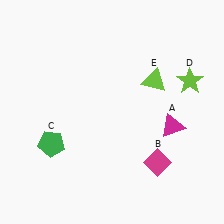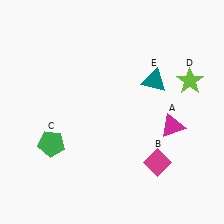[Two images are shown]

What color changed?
The triangle (E) changed from lime in Image 1 to teal in Image 2.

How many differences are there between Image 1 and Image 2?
There is 1 difference between the two images.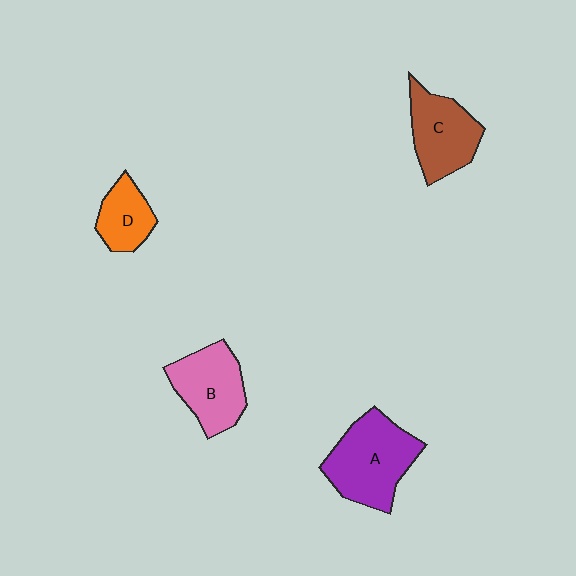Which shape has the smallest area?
Shape D (orange).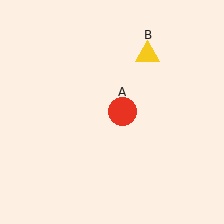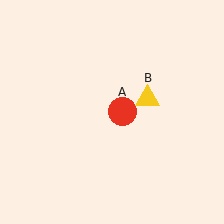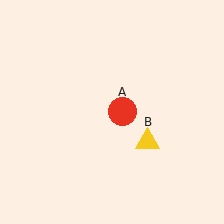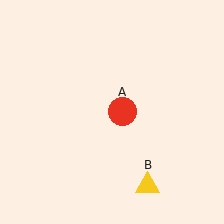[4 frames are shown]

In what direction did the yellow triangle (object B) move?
The yellow triangle (object B) moved down.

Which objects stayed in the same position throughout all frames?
Red circle (object A) remained stationary.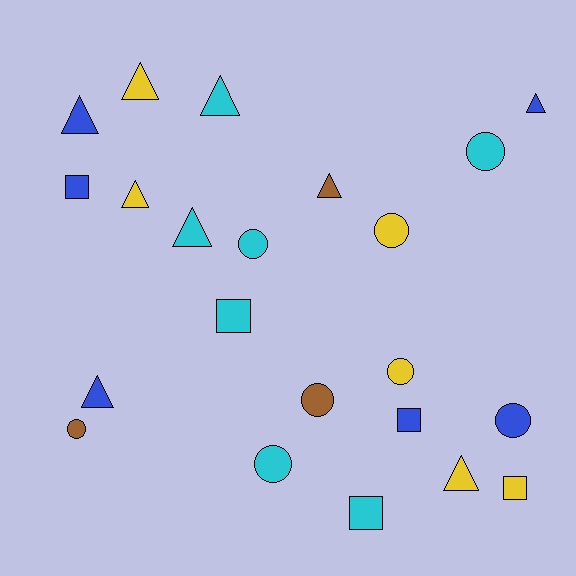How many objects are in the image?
There are 22 objects.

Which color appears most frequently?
Cyan, with 7 objects.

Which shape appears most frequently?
Triangle, with 9 objects.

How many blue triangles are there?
There are 3 blue triangles.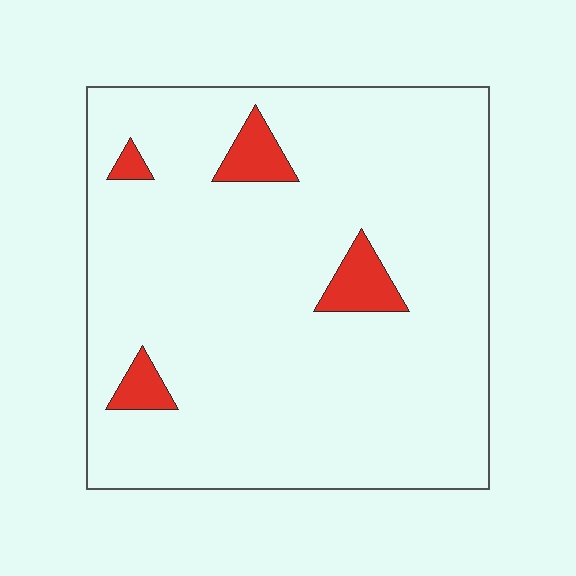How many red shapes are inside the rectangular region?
4.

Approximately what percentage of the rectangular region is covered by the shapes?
Approximately 5%.